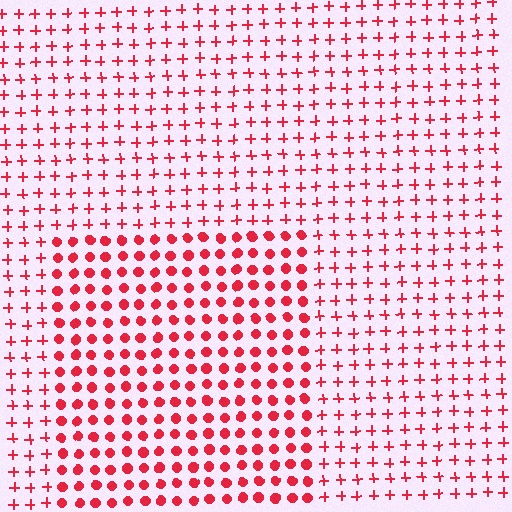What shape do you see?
I see a rectangle.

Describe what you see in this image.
The image is filled with small red elements arranged in a uniform grid. A rectangle-shaped region contains circles, while the surrounding area contains plus signs. The boundary is defined purely by the change in element shape.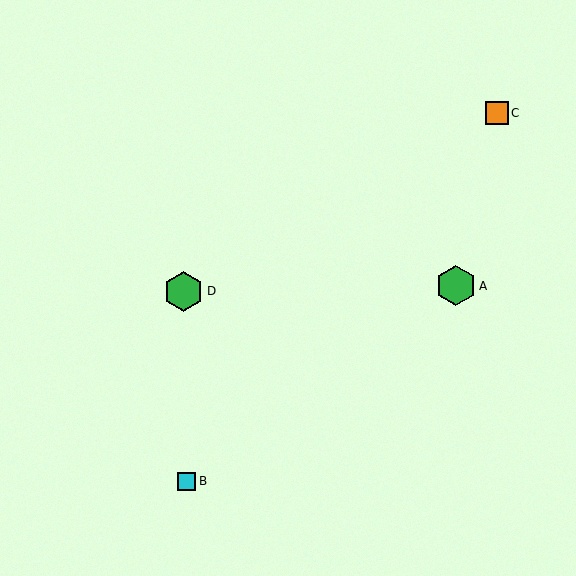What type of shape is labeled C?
Shape C is an orange square.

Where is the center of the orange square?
The center of the orange square is at (497, 113).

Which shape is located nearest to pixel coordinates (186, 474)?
The cyan square (labeled B) at (187, 481) is nearest to that location.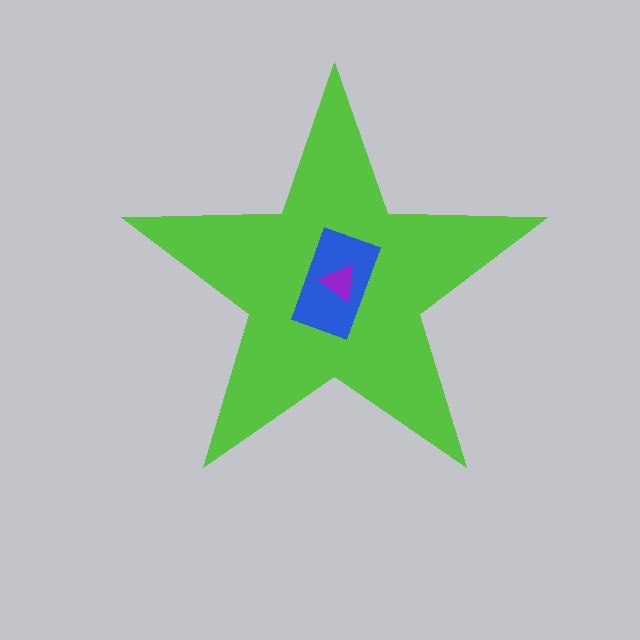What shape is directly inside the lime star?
The blue rectangle.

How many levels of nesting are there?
3.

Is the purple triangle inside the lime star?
Yes.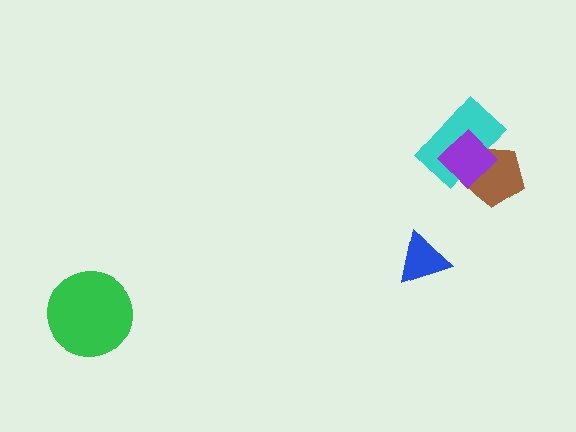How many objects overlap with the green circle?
0 objects overlap with the green circle.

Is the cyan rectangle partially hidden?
Yes, it is partially covered by another shape.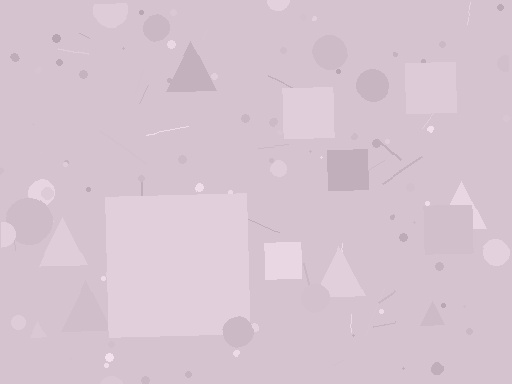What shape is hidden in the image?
A square is hidden in the image.